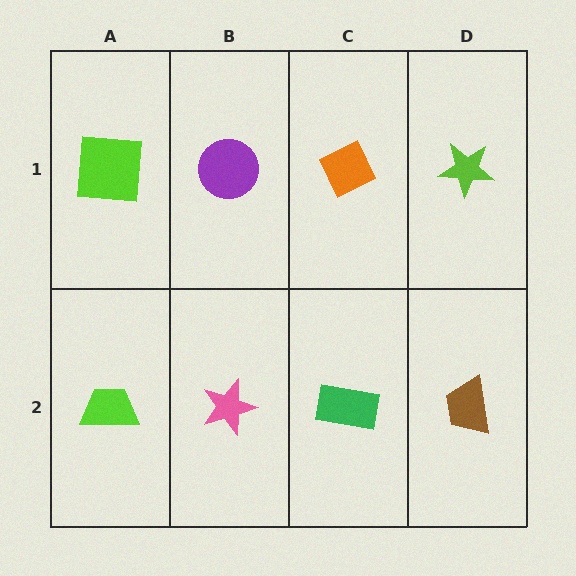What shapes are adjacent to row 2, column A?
A lime square (row 1, column A), a pink star (row 2, column B).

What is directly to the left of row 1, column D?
An orange diamond.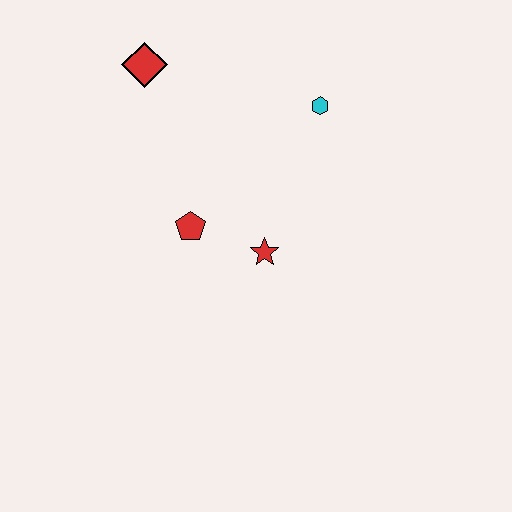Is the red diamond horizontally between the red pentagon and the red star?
No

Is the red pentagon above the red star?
Yes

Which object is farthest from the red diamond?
The red star is farthest from the red diamond.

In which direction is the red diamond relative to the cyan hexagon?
The red diamond is to the left of the cyan hexagon.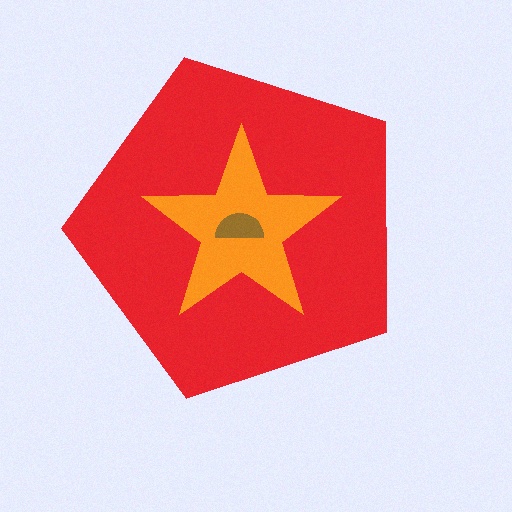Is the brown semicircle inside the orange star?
Yes.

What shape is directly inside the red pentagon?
The orange star.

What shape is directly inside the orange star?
The brown semicircle.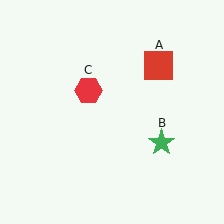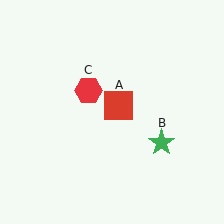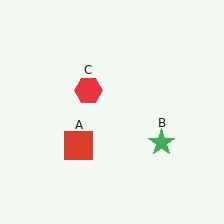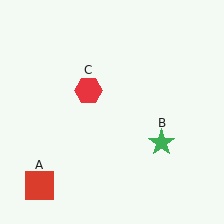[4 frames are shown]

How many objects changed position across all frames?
1 object changed position: red square (object A).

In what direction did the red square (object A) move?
The red square (object A) moved down and to the left.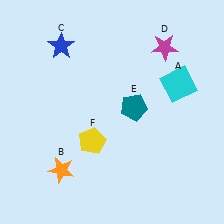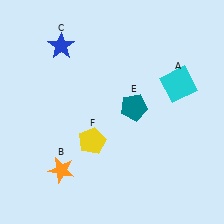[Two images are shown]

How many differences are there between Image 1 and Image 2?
There is 1 difference between the two images.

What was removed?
The magenta star (D) was removed in Image 2.